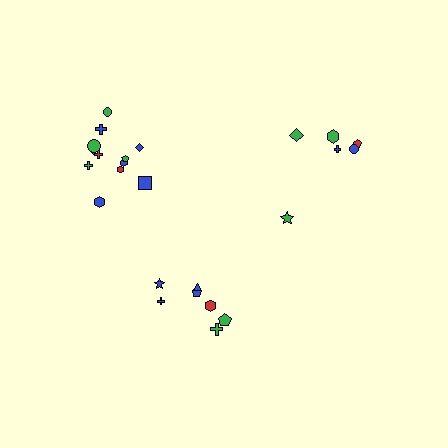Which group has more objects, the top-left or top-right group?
The top-left group.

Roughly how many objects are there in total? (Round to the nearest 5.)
Roughly 25 objects in total.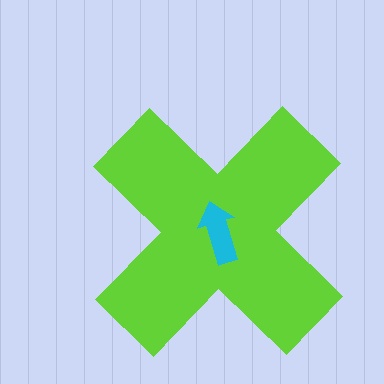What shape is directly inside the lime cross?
The cyan arrow.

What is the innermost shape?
The cyan arrow.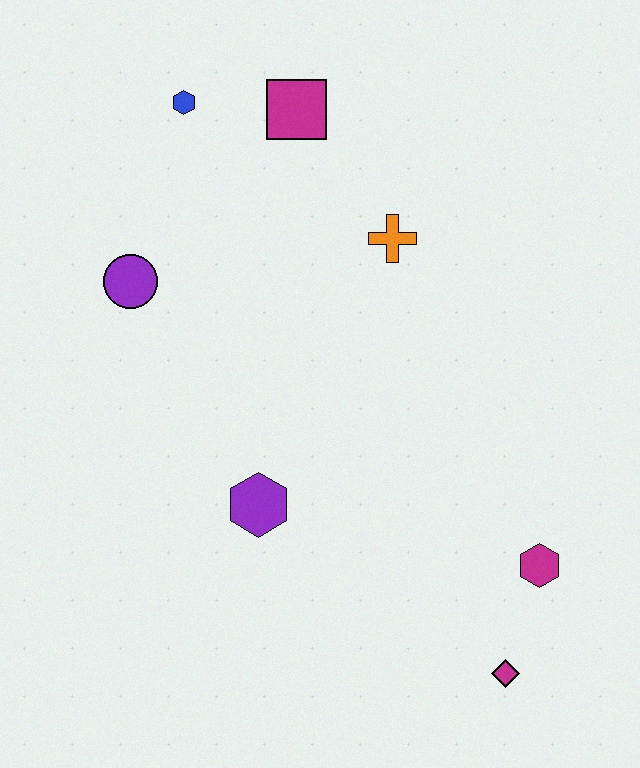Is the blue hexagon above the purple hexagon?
Yes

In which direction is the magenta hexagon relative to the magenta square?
The magenta hexagon is below the magenta square.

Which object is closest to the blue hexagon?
The magenta square is closest to the blue hexagon.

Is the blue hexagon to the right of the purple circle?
Yes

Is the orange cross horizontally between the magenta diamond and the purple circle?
Yes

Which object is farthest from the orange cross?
The magenta diamond is farthest from the orange cross.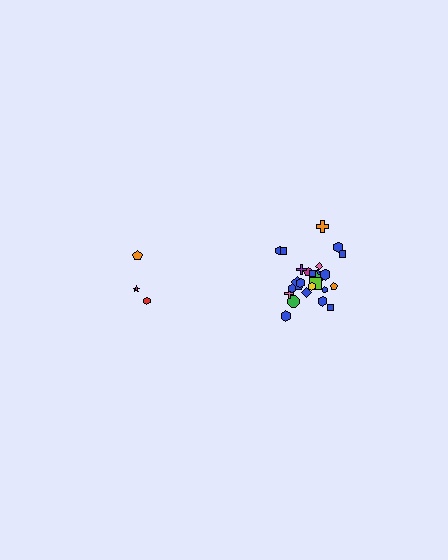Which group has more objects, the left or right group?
The right group.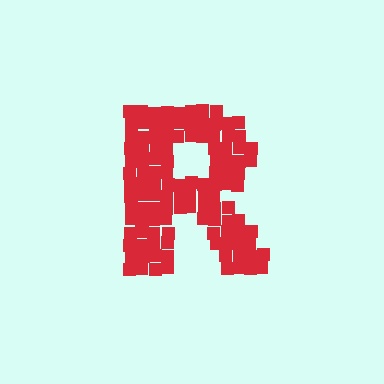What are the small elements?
The small elements are squares.